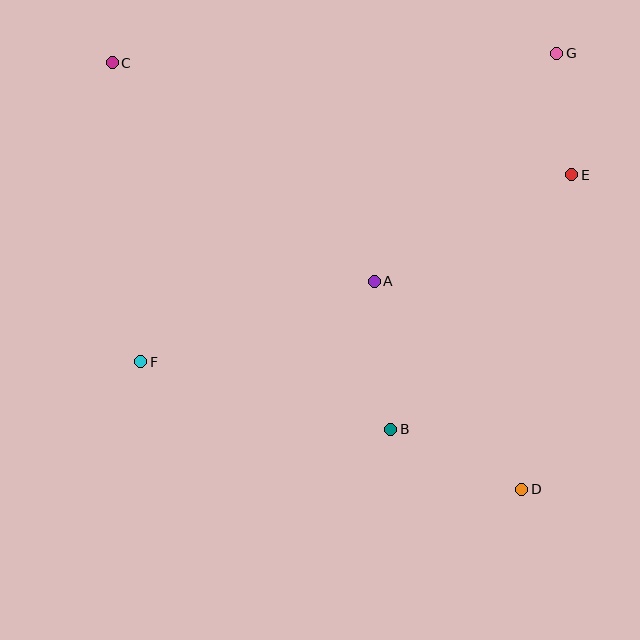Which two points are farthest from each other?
Points C and D are farthest from each other.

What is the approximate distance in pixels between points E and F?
The distance between E and F is approximately 469 pixels.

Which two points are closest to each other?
Points E and G are closest to each other.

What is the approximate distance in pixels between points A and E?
The distance between A and E is approximately 224 pixels.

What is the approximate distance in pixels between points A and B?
The distance between A and B is approximately 149 pixels.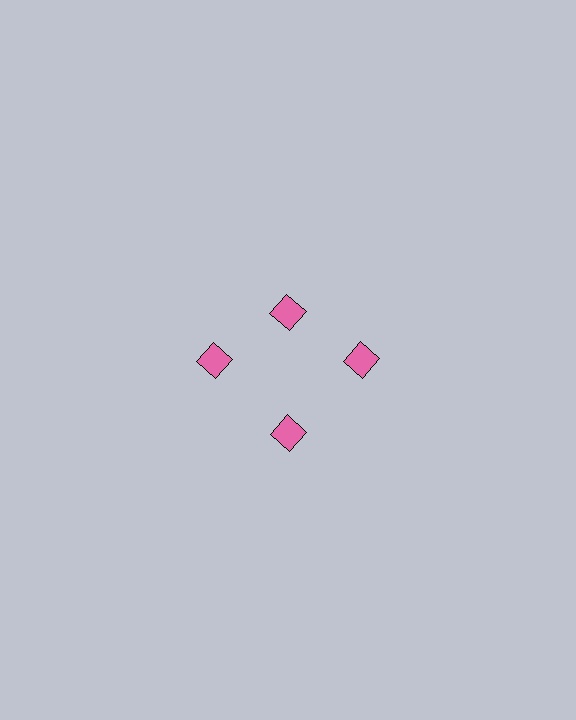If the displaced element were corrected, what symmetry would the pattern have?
It would have 4-fold rotational symmetry — the pattern would map onto itself every 90 degrees.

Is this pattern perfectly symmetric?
No. The 4 pink diamonds are arranged in a ring, but one element near the 12 o'clock position is pulled inward toward the center, breaking the 4-fold rotational symmetry.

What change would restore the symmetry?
The symmetry would be restored by moving it outward, back onto the ring so that all 4 diamonds sit at equal angles and equal distance from the center.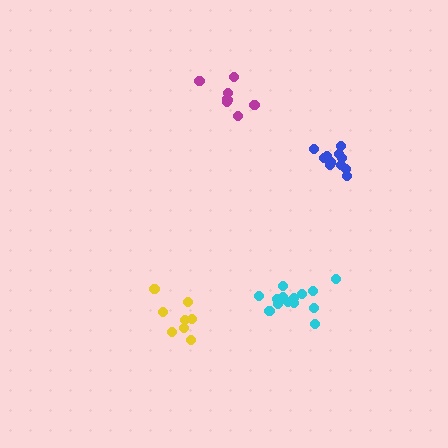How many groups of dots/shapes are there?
There are 4 groups.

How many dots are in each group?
Group 1: 8 dots, Group 2: 8 dots, Group 3: 14 dots, Group 4: 12 dots (42 total).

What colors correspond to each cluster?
The clusters are colored: yellow, magenta, cyan, blue.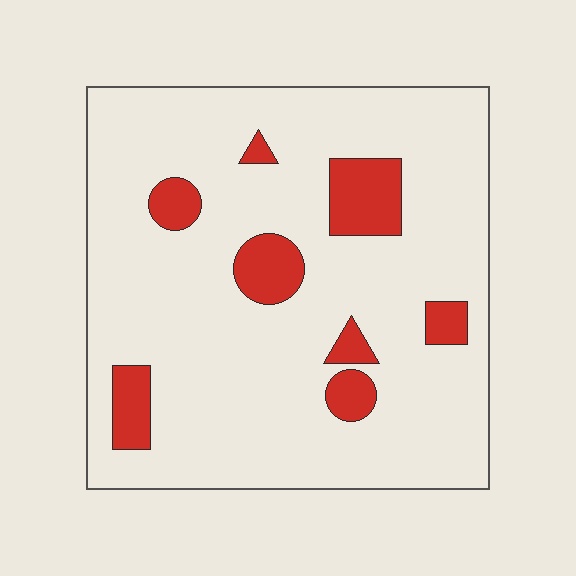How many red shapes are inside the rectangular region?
8.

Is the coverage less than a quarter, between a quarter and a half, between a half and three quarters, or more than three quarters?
Less than a quarter.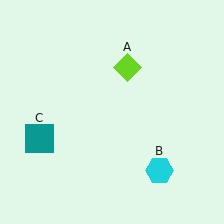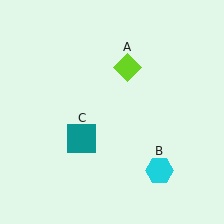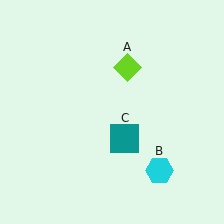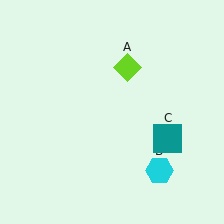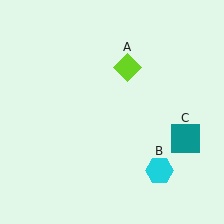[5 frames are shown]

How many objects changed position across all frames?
1 object changed position: teal square (object C).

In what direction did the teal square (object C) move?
The teal square (object C) moved right.